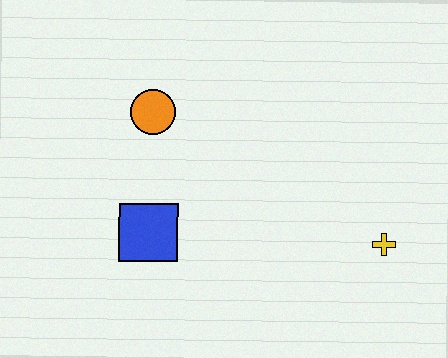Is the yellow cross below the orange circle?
Yes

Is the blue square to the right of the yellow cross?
No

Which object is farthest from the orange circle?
The yellow cross is farthest from the orange circle.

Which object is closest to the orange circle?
The blue square is closest to the orange circle.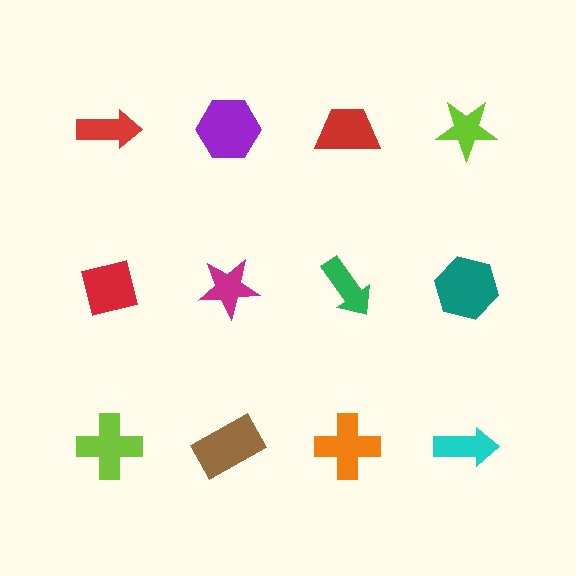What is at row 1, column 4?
A lime star.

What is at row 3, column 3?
An orange cross.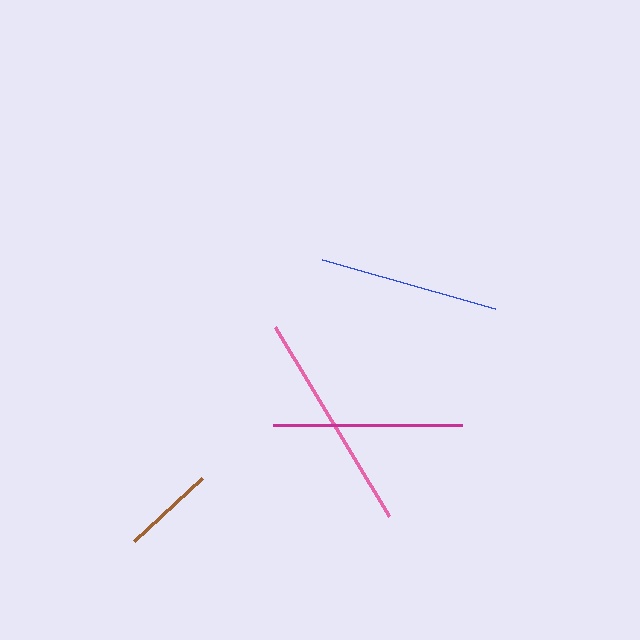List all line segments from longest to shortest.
From longest to shortest: pink, magenta, blue, brown.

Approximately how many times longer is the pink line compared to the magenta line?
The pink line is approximately 1.2 times the length of the magenta line.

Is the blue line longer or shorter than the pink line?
The pink line is longer than the blue line.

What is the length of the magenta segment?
The magenta segment is approximately 189 pixels long.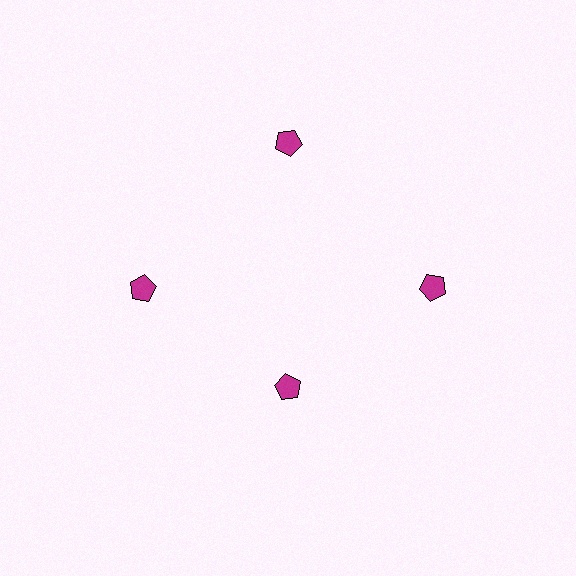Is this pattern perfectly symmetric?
No. The 4 magenta pentagons are arranged in a ring, but one element near the 6 o'clock position is pulled inward toward the center, breaking the 4-fold rotational symmetry.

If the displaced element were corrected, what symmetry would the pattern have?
It would have 4-fold rotational symmetry — the pattern would map onto itself every 90 degrees.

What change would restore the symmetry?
The symmetry would be restored by moving it outward, back onto the ring so that all 4 pentagons sit at equal angles and equal distance from the center.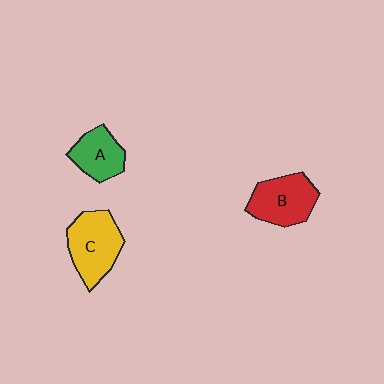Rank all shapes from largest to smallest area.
From largest to smallest: C (yellow), B (red), A (green).